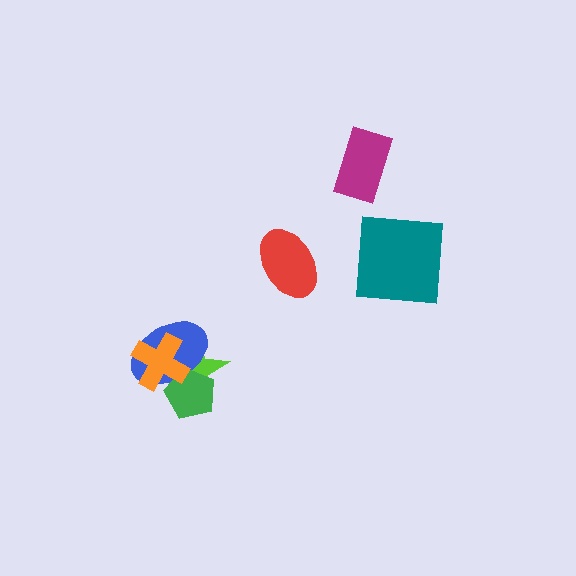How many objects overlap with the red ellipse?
0 objects overlap with the red ellipse.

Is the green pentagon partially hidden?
Yes, it is partially covered by another shape.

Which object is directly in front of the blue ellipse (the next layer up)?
The green pentagon is directly in front of the blue ellipse.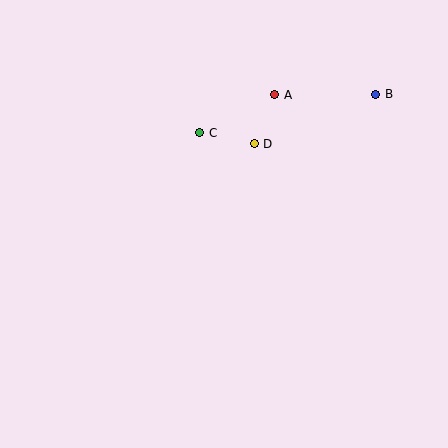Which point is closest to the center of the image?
Point D at (254, 144) is closest to the center.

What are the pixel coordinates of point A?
Point A is at (275, 95).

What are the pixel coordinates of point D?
Point D is at (254, 144).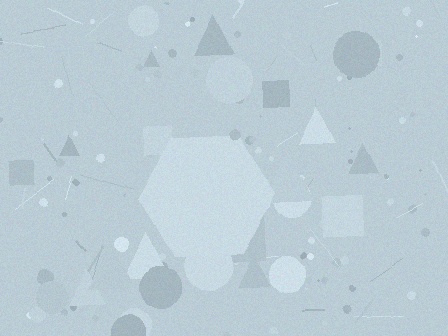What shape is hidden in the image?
A hexagon is hidden in the image.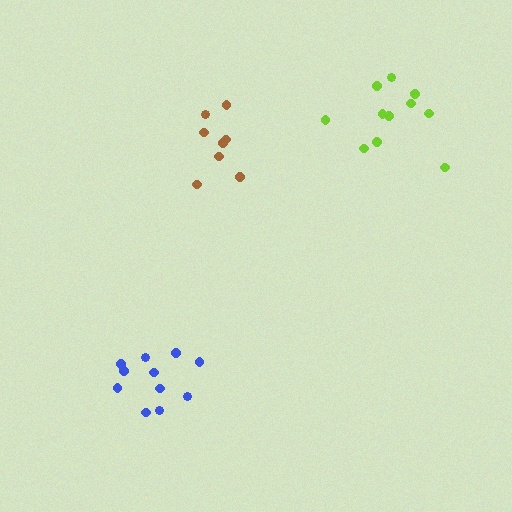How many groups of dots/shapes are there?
There are 3 groups.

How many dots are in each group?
Group 1: 11 dots, Group 2: 8 dots, Group 3: 11 dots (30 total).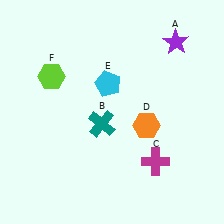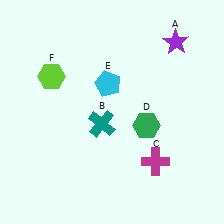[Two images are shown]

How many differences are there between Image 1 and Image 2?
There is 1 difference between the two images.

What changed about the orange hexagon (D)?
In Image 1, D is orange. In Image 2, it changed to green.